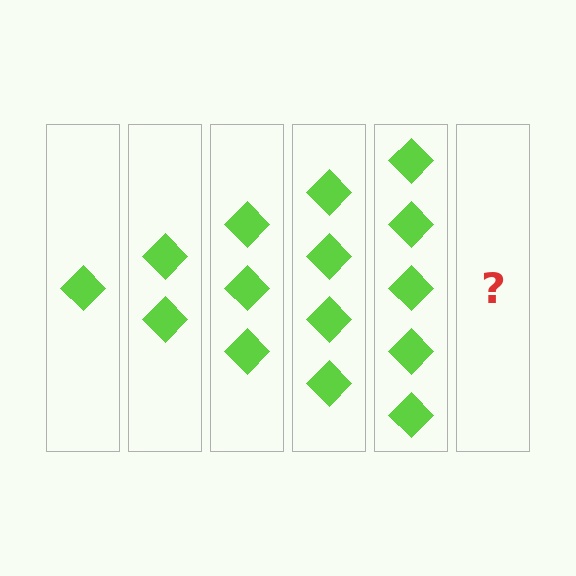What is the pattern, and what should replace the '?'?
The pattern is that each step adds one more diamond. The '?' should be 6 diamonds.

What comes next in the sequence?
The next element should be 6 diamonds.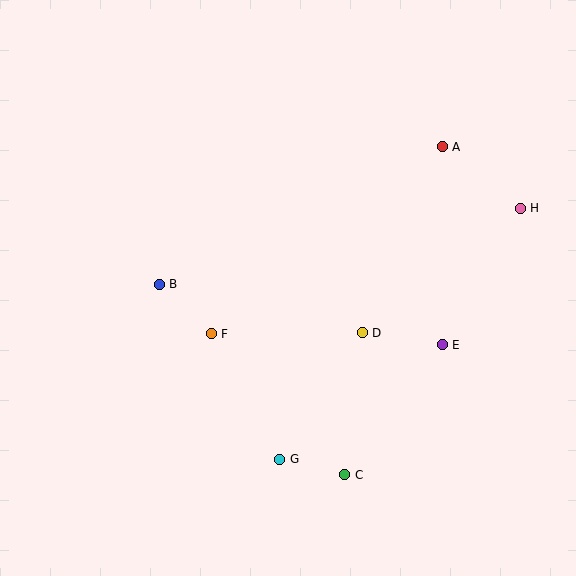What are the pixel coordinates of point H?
Point H is at (520, 209).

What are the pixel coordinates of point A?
Point A is at (442, 147).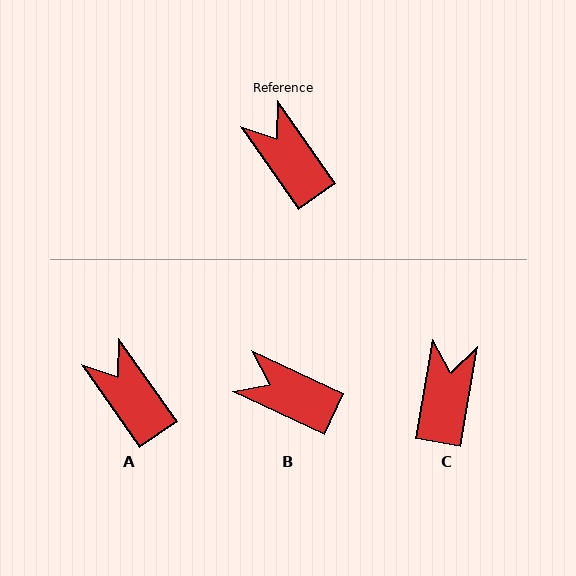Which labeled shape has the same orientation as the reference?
A.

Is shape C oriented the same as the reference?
No, it is off by about 45 degrees.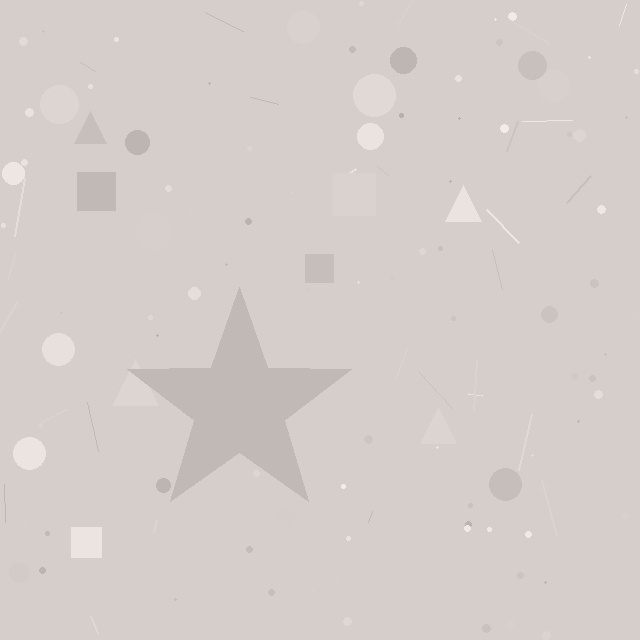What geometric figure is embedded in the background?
A star is embedded in the background.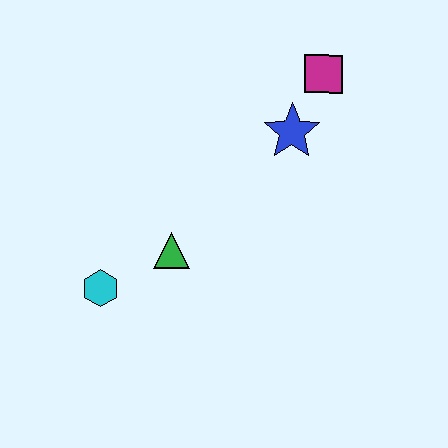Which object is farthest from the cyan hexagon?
The magenta square is farthest from the cyan hexagon.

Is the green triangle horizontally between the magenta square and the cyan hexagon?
Yes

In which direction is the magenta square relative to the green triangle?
The magenta square is above the green triangle.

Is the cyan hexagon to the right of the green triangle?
No